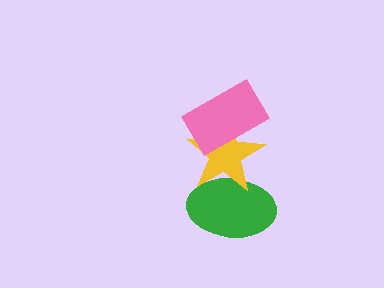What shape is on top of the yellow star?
The pink rectangle is on top of the yellow star.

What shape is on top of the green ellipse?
The yellow star is on top of the green ellipse.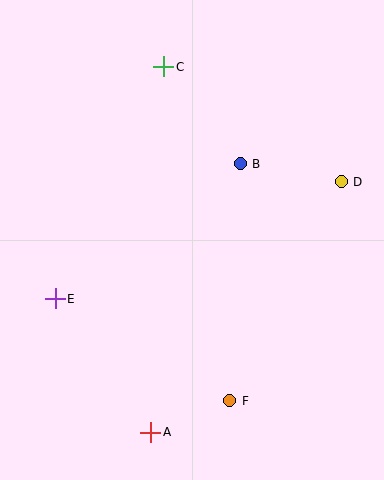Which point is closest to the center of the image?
Point B at (240, 164) is closest to the center.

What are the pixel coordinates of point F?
Point F is at (230, 401).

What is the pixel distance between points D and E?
The distance between D and E is 309 pixels.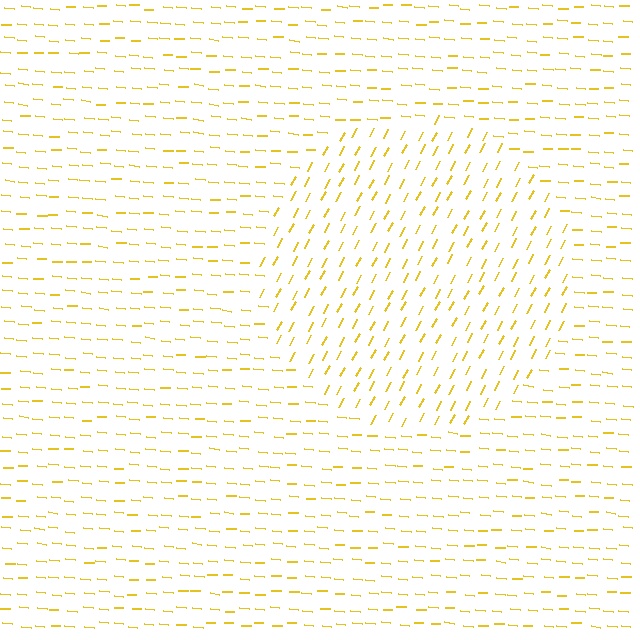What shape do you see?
I see a circle.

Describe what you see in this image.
The image is filled with small yellow line segments. A circle region in the image has lines oriented differently from the surrounding lines, creating a visible texture boundary.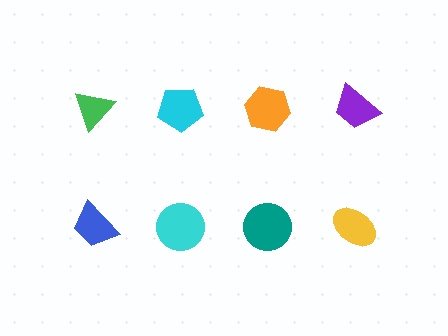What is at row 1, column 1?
A green triangle.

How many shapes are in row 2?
4 shapes.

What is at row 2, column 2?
A cyan circle.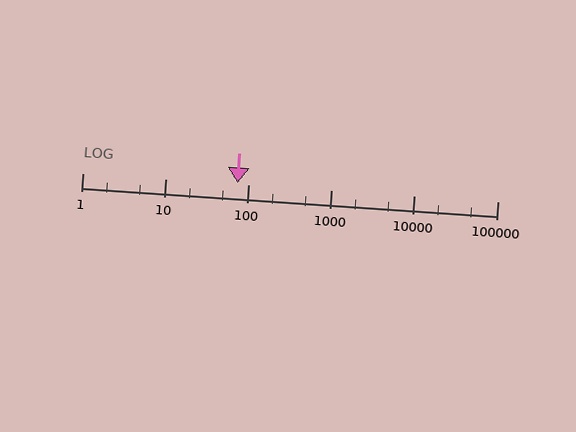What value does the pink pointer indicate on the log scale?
The pointer indicates approximately 73.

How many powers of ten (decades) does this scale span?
The scale spans 5 decades, from 1 to 100000.